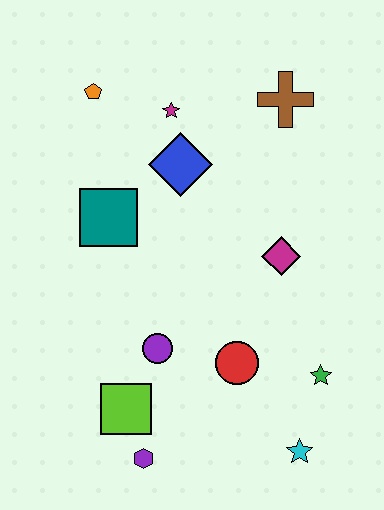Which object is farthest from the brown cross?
The purple hexagon is farthest from the brown cross.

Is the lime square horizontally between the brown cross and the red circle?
No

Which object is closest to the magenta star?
The blue diamond is closest to the magenta star.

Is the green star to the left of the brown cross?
No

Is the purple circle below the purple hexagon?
No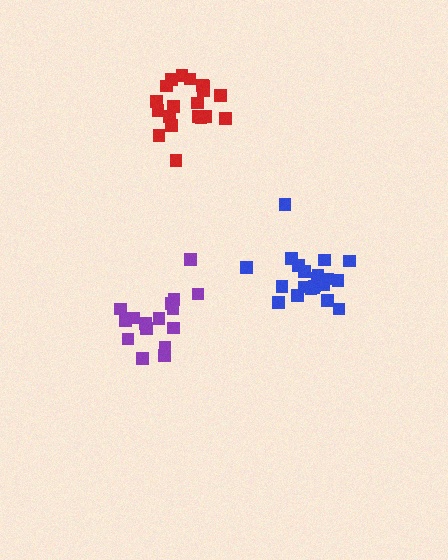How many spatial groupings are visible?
There are 3 spatial groupings.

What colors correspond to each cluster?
The clusters are colored: red, purple, blue.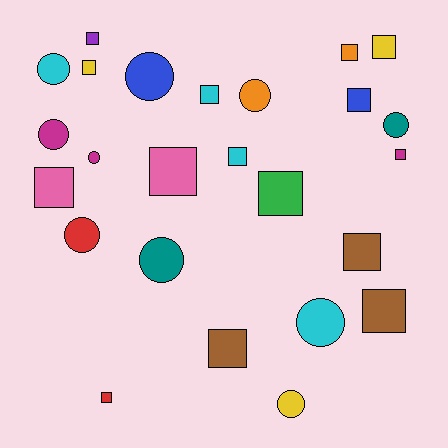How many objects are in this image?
There are 25 objects.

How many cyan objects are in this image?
There are 4 cyan objects.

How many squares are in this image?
There are 15 squares.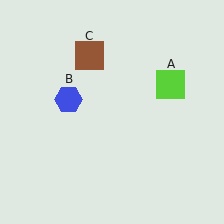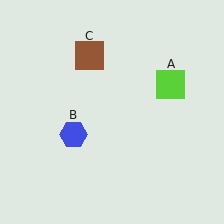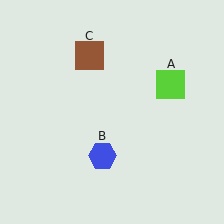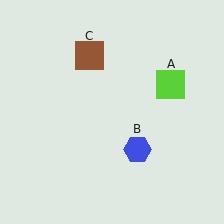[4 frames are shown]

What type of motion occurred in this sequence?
The blue hexagon (object B) rotated counterclockwise around the center of the scene.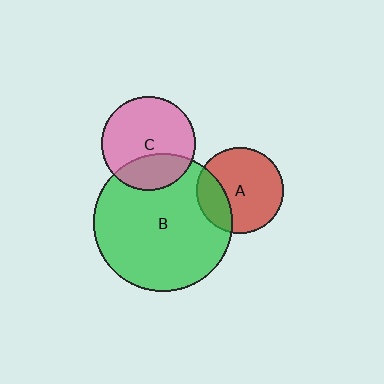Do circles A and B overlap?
Yes.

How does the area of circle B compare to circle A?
Approximately 2.6 times.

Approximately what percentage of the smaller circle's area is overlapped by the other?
Approximately 25%.